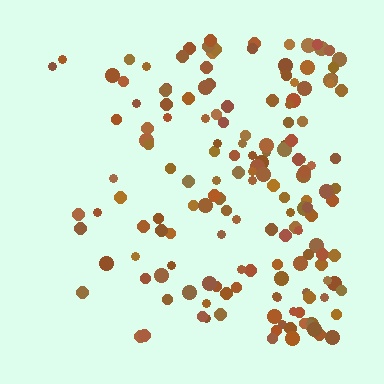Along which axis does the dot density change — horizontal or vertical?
Horizontal.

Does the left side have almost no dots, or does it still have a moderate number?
Still a moderate number, just noticeably fewer than the right.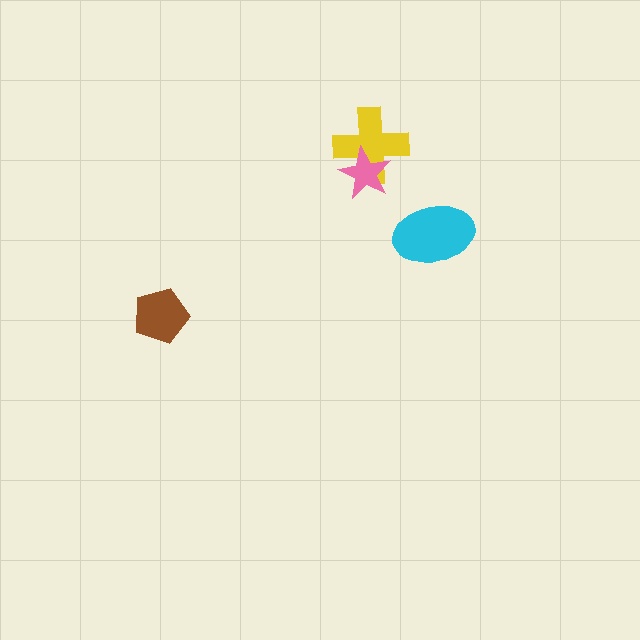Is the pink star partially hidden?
No, no other shape covers it.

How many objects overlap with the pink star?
1 object overlaps with the pink star.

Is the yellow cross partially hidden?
Yes, it is partially covered by another shape.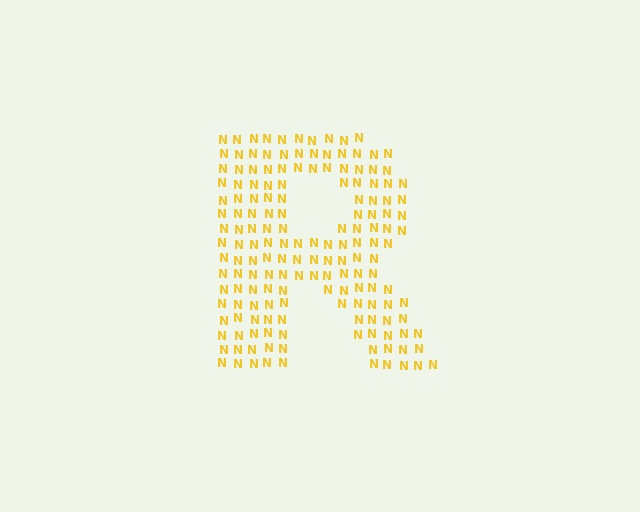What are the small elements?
The small elements are letter N's.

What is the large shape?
The large shape is the letter R.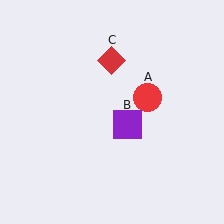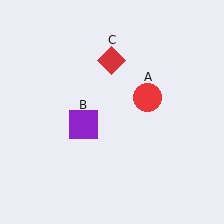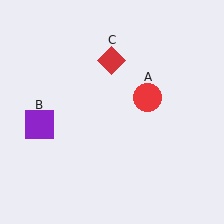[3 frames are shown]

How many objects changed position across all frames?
1 object changed position: purple square (object B).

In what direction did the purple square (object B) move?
The purple square (object B) moved left.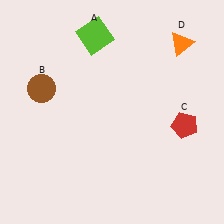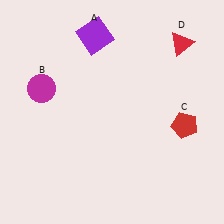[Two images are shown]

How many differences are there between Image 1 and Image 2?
There are 3 differences between the two images.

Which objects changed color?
A changed from lime to purple. B changed from brown to magenta. D changed from orange to red.